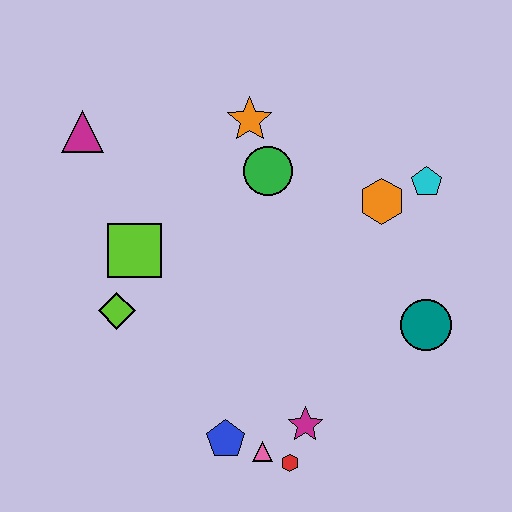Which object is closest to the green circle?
The orange star is closest to the green circle.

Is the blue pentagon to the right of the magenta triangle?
Yes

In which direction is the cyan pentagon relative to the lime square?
The cyan pentagon is to the right of the lime square.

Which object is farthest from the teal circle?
The magenta triangle is farthest from the teal circle.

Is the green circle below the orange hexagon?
No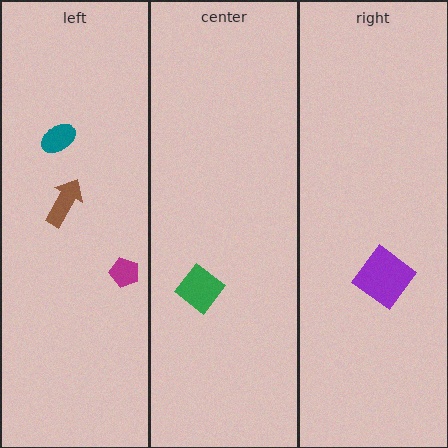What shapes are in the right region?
The purple diamond.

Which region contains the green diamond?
The center region.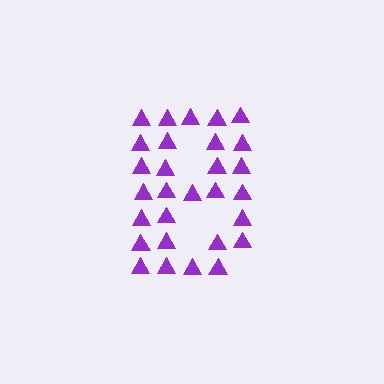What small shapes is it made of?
It is made of small triangles.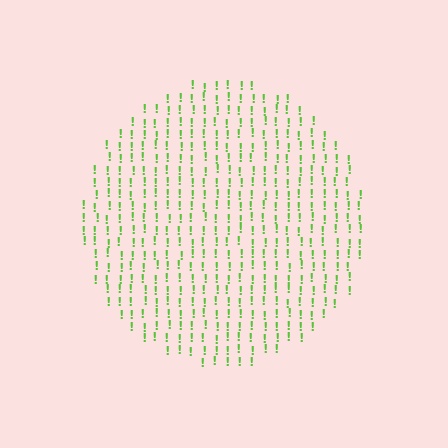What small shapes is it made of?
It is made of small exclamation marks.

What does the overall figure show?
The overall figure shows a circle.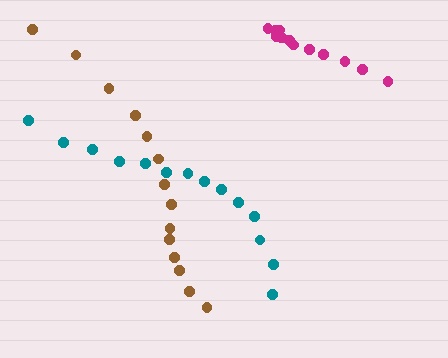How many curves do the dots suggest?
There are 3 distinct paths.